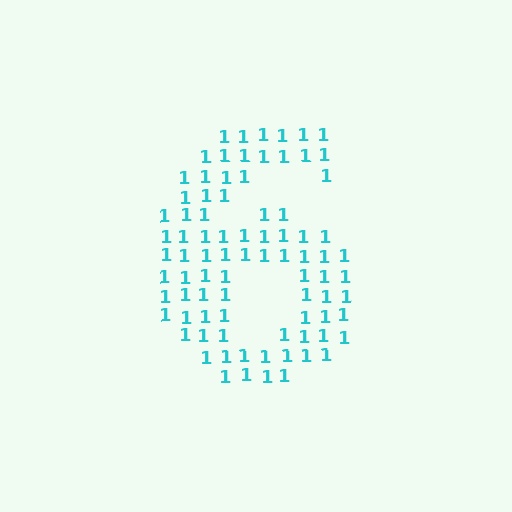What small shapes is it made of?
It is made of small digit 1's.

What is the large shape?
The large shape is the digit 6.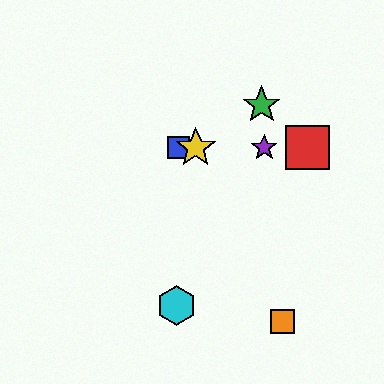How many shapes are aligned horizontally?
4 shapes (the red square, the blue square, the yellow star, the purple star) are aligned horizontally.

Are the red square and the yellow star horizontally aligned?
Yes, both are at y≈148.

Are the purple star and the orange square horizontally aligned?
No, the purple star is at y≈148 and the orange square is at y≈321.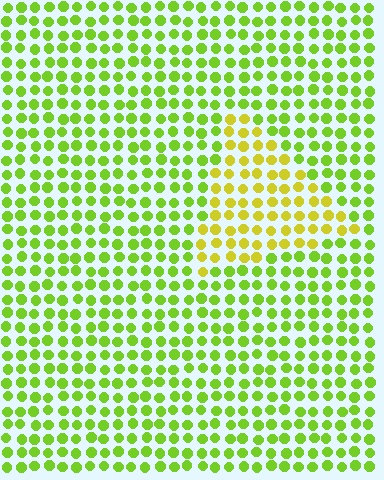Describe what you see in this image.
The image is filled with small lime elements in a uniform arrangement. A triangle-shaped region is visible where the elements are tinted to a slightly different hue, forming a subtle color boundary.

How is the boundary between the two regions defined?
The boundary is defined purely by a slight shift in hue (about 33 degrees). Spacing, size, and orientation are identical on both sides.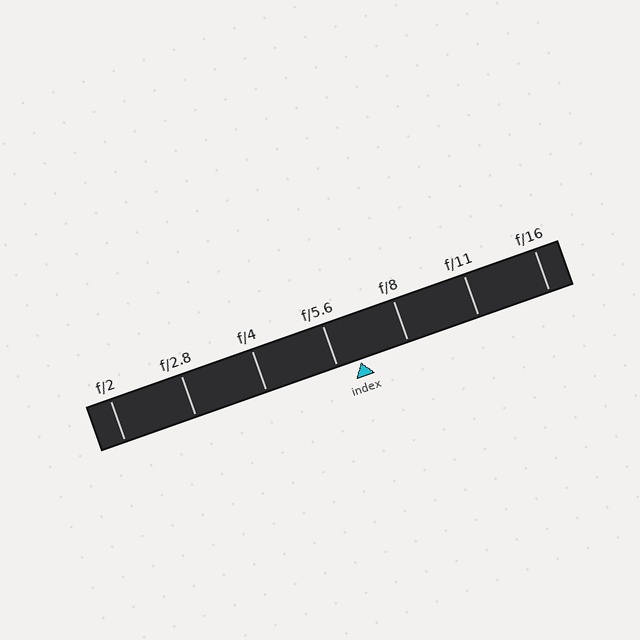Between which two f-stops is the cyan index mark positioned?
The index mark is between f/5.6 and f/8.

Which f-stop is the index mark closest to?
The index mark is closest to f/5.6.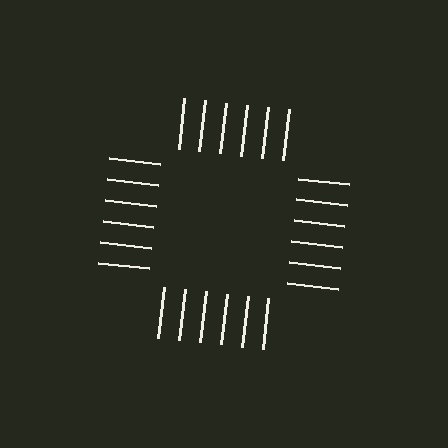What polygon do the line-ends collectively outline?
An illusory square — the line segments terminate on its edges but no continuous stroke is drawn.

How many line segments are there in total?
24 — 6 along each of the 4 edges.